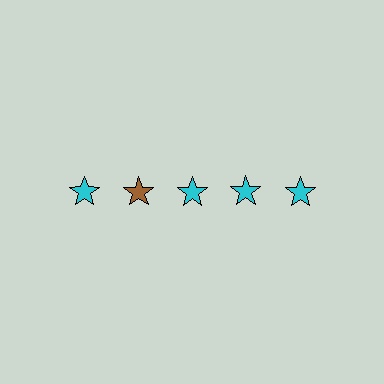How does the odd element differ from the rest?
It has a different color: brown instead of cyan.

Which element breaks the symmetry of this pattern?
The brown star in the top row, second from left column breaks the symmetry. All other shapes are cyan stars.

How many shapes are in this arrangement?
There are 5 shapes arranged in a grid pattern.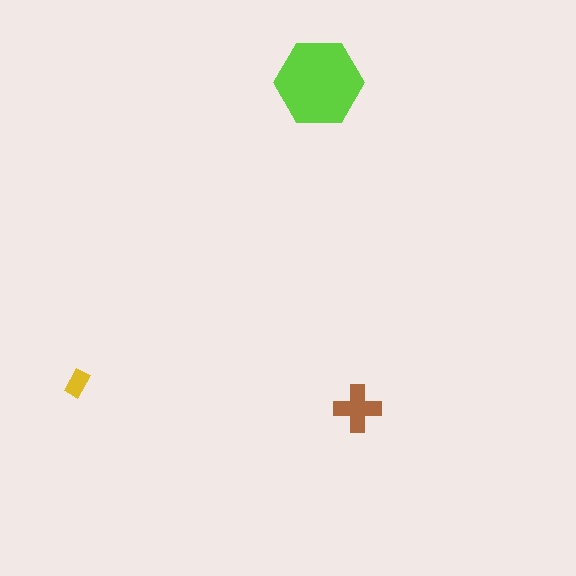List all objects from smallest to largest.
The yellow rectangle, the brown cross, the lime hexagon.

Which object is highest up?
The lime hexagon is topmost.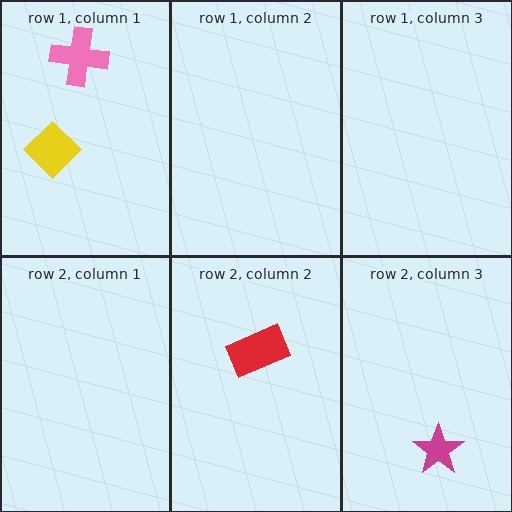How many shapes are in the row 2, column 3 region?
1.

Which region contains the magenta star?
The row 2, column 3 region.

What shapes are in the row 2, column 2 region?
The red rectangle.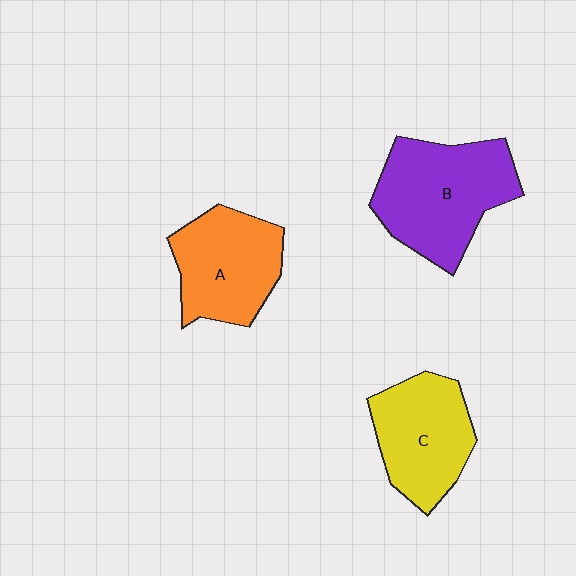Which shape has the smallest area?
Shape C (yellow).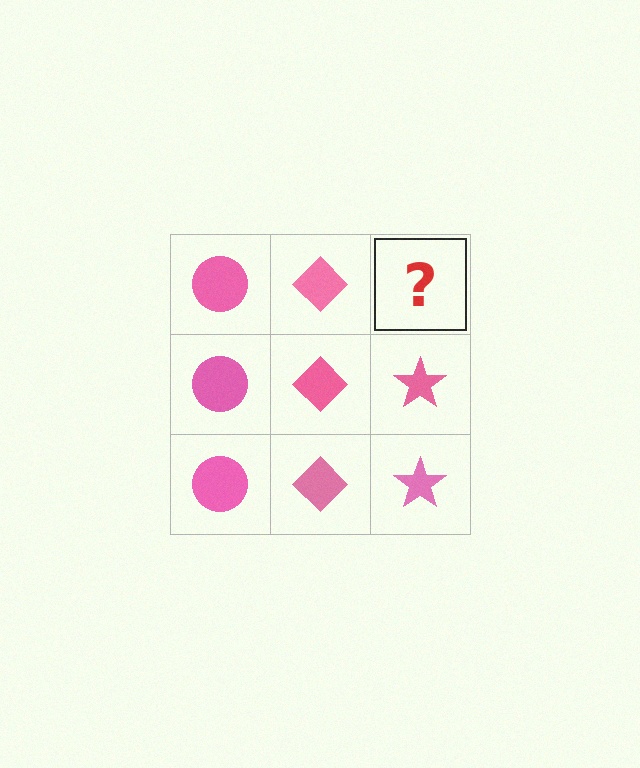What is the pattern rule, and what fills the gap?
The rule is that each column has a consistent shape. The gap should be filled with a pink star.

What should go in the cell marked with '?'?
The missing cell should contain a pink star.